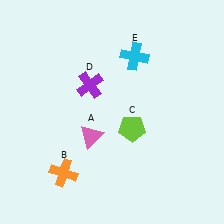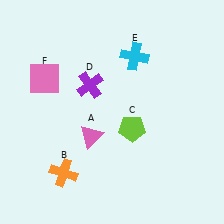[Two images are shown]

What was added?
A pink square (F) was added in Image 2.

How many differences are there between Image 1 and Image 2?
There is 1 difference between the two images.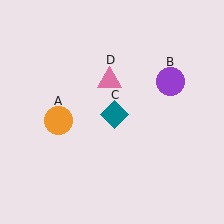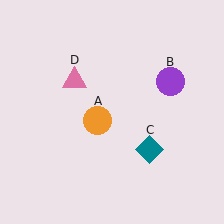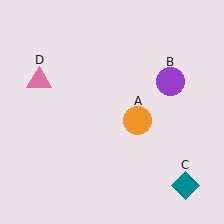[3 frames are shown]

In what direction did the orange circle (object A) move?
The orange circle (object A) moved right.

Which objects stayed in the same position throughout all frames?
Purple circle (object B) remained stationary.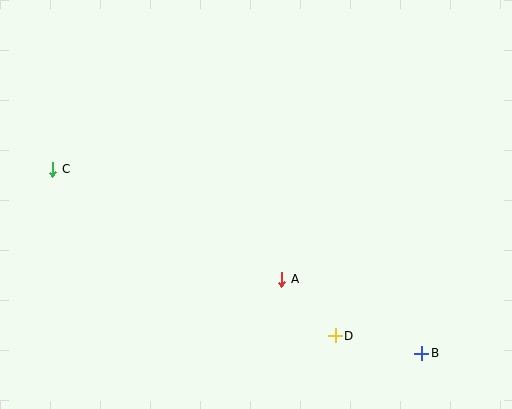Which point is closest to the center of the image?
Point A at (282, 279) is closest to the center.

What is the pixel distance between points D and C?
The distance between D and C is 328 pixels.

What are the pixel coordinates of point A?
Point A is at (282, 279).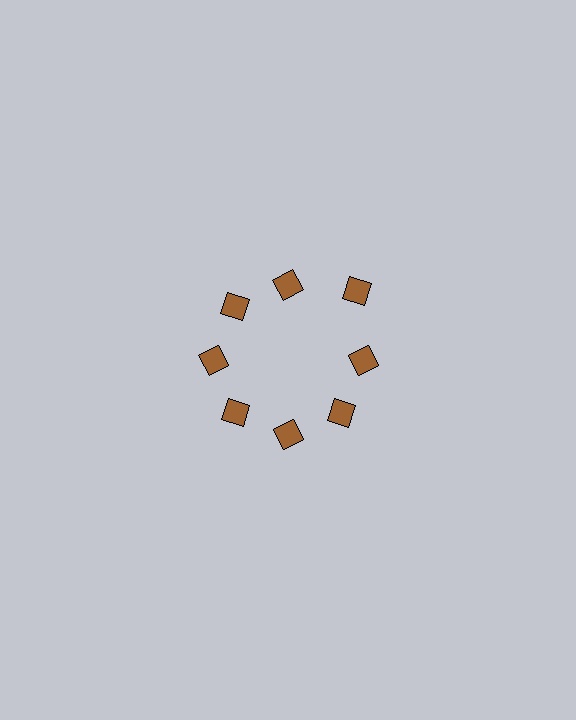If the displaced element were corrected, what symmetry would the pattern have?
It would have 8-fold rotational symmetry — the pattern would map onto itself every 45 degrees.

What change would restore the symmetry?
The symmetry would be restored by moving it inward, back onto the ring so that all 8 diamonds sit at equal angles and equal distance from the center.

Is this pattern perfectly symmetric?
No. The 8 brown diamonds are arranged in a ring, but one element near the 2 o'clock position is pushed outward from the center, breaking the 8-fold rotational symmetry.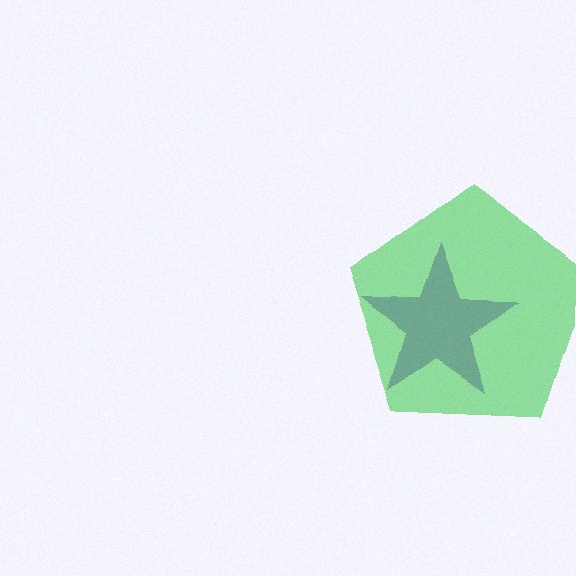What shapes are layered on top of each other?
The layered shapes are: a purple star, a green pentagon.